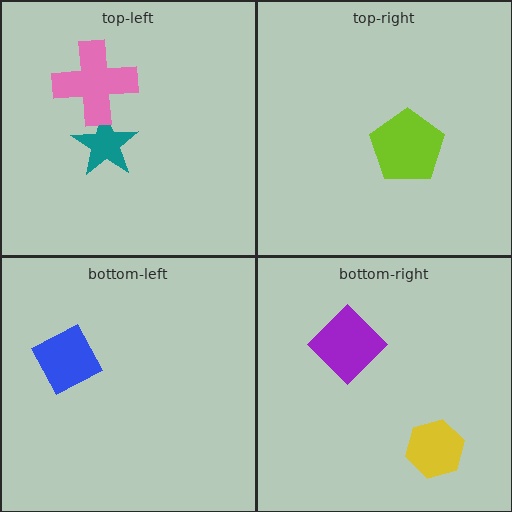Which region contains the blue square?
The bottom-left region.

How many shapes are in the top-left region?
2.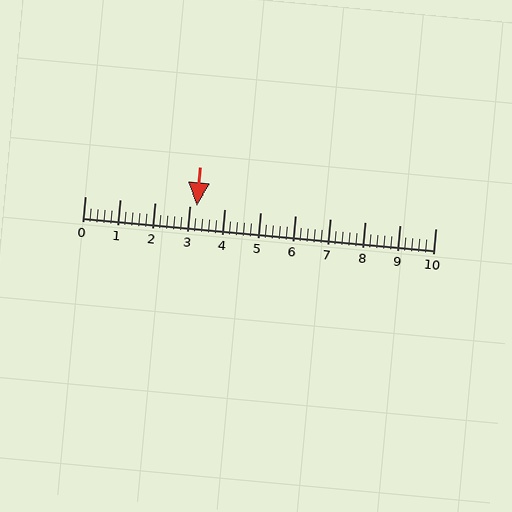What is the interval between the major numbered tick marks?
The major tick marks are spaced 1 units apart.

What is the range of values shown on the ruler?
The ruler shows values from 0 to 10.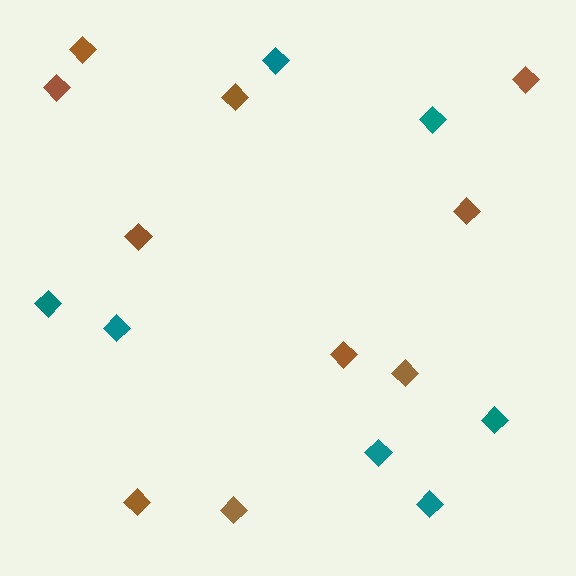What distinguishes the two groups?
There are 2 groups: one group of teal diamonds (7) and one group of brown diamonds (10).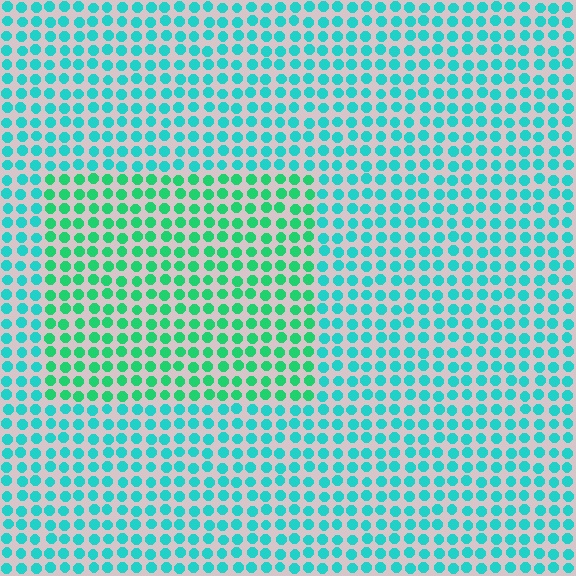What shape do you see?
I see a rectangle.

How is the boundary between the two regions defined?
The boundary is defined purely by a slight shift in hue (about 30 degrees). Spacing, size, and orientation are identical on both sides.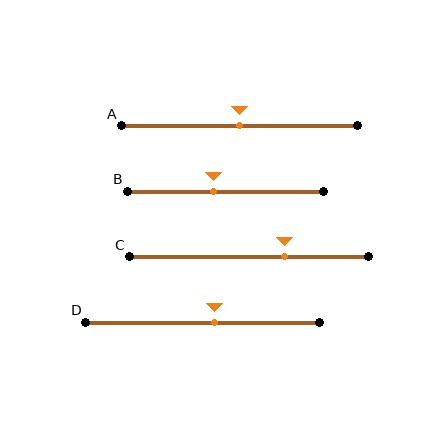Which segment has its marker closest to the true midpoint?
Segment A has its marker closest to the true midpoint.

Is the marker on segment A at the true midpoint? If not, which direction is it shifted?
Yes, the marker on segment A is at the true midpoint.